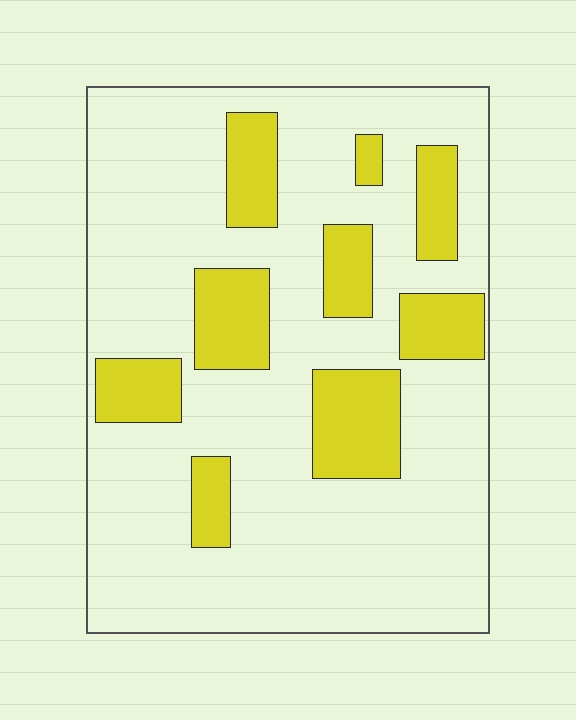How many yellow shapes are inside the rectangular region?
9.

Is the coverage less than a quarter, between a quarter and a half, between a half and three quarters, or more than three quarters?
Less than a quarter.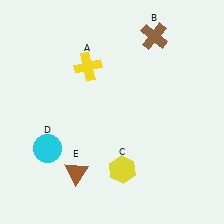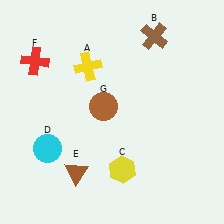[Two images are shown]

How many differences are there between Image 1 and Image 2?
There are 2 differences between the two images.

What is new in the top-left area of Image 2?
A brown circle (G) was added in the top-left area of Image 2.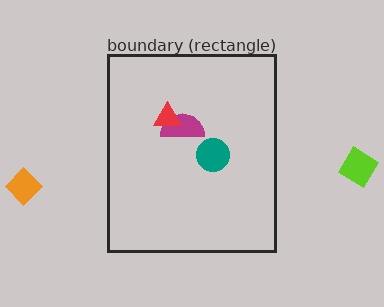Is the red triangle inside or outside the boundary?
Inside.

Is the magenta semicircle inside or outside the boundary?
Inside.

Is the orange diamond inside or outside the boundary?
Outside.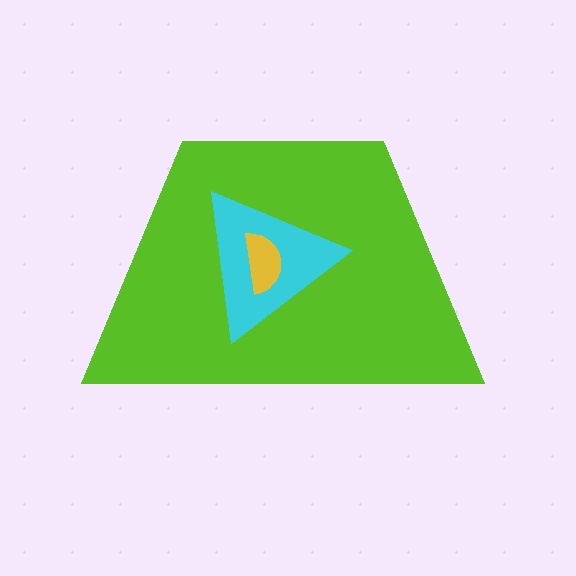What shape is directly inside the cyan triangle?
The yellow semicircle.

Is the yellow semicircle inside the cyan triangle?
Yes.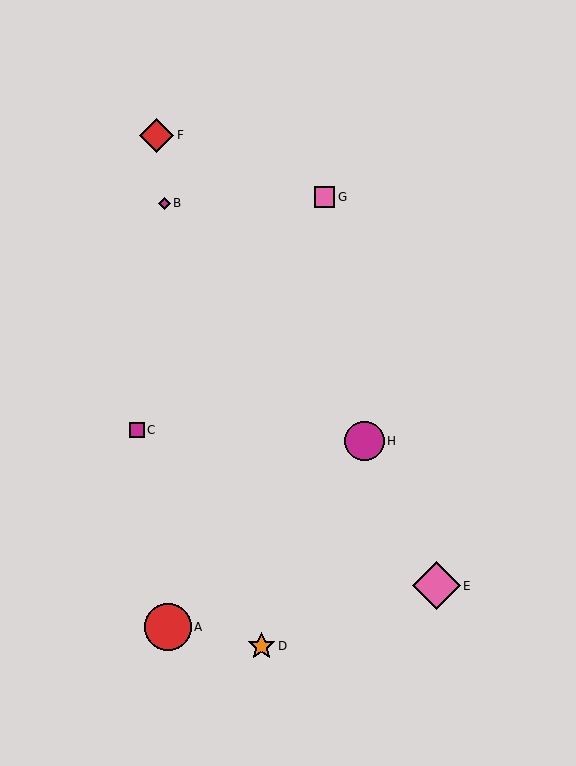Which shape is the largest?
The pink diamond (labeled E) is the largest.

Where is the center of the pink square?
The center of the pink square is at (325, 197).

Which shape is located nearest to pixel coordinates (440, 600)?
The pink diamond (labeled E) at (436, 586) is nearest to that location.